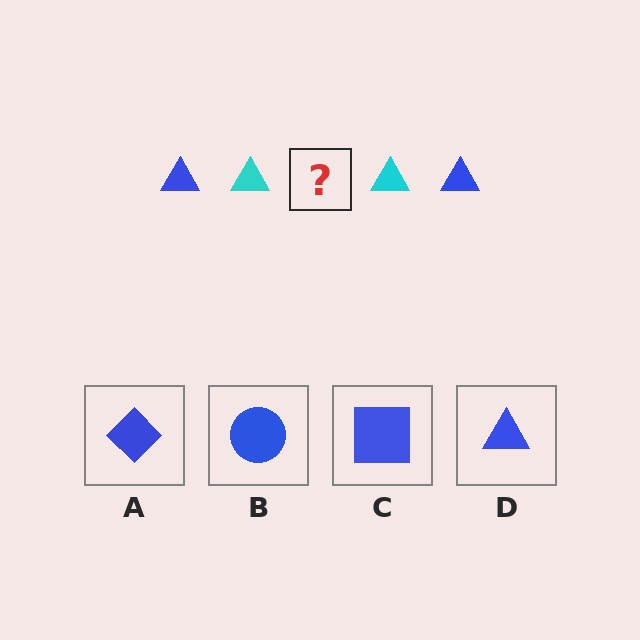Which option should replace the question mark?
Option D.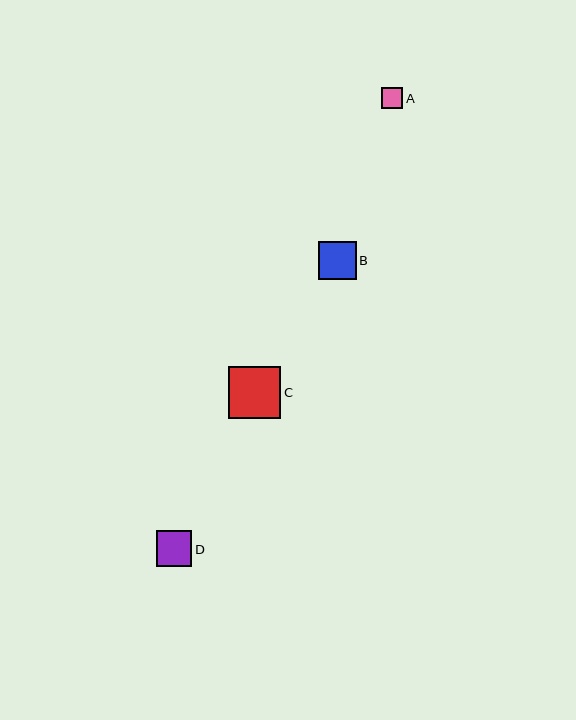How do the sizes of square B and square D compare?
Square B and square D are approximately the same size.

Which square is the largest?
Square C is the largest with a size of approximately 53 pixels.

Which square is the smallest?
Square A is the smallest with a size of approximately 21 pixels.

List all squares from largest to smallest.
From largest to smallest: C, B, D, A.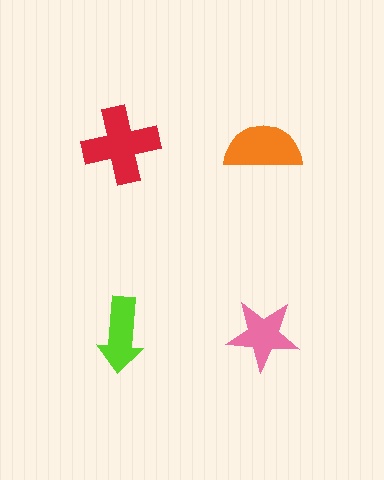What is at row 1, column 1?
A red cross.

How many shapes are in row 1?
2 shapes.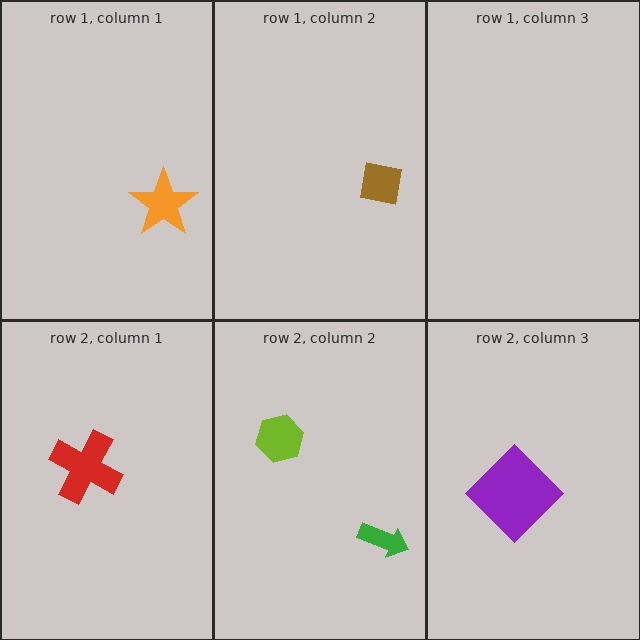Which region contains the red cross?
The row 2, column 1 region.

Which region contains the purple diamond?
The row 2, column 3 region.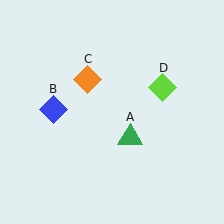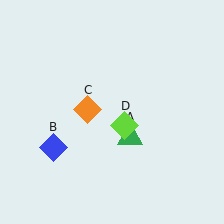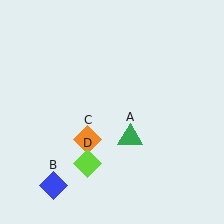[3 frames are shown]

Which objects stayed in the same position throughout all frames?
Green triangle (object A) remained stationary.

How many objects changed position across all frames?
3 objects changed position: blue diamond (object B), orange diamond (object C), lime diamond (object D).